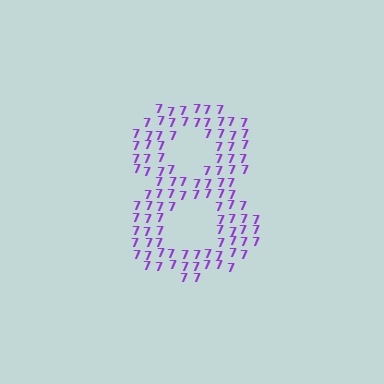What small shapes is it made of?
It is made of small digit 7's.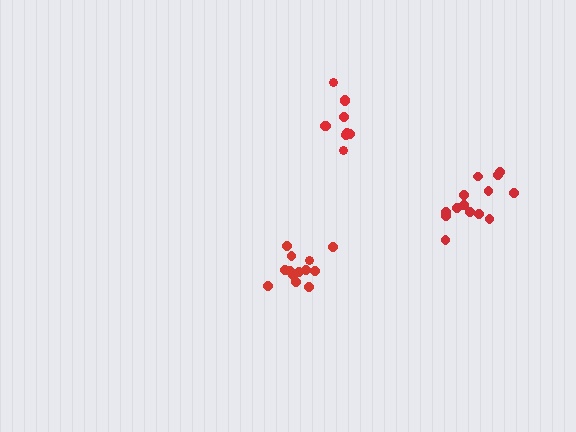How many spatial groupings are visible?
There are 3 spatial groupings.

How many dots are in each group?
Group 1: 13 dots, Group 2: 14 dots, Group 3: 10 dots (37 total).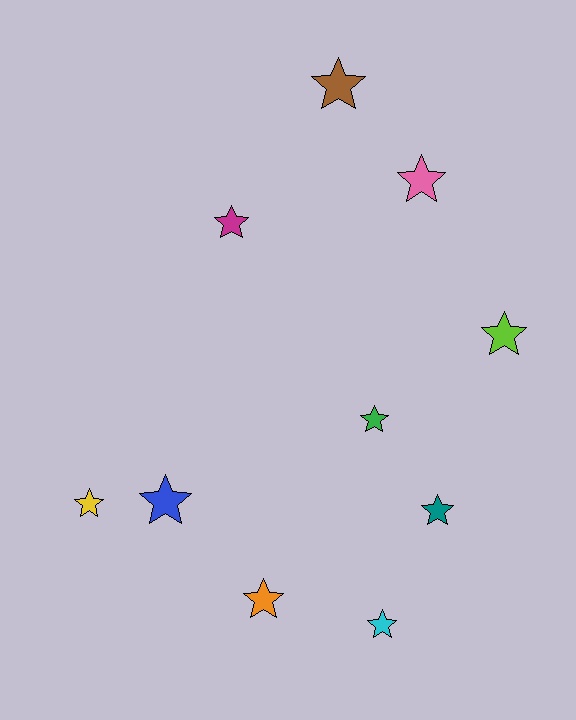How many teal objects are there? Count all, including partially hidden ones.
There is 1 teal object.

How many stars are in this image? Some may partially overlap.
There are 10 stars.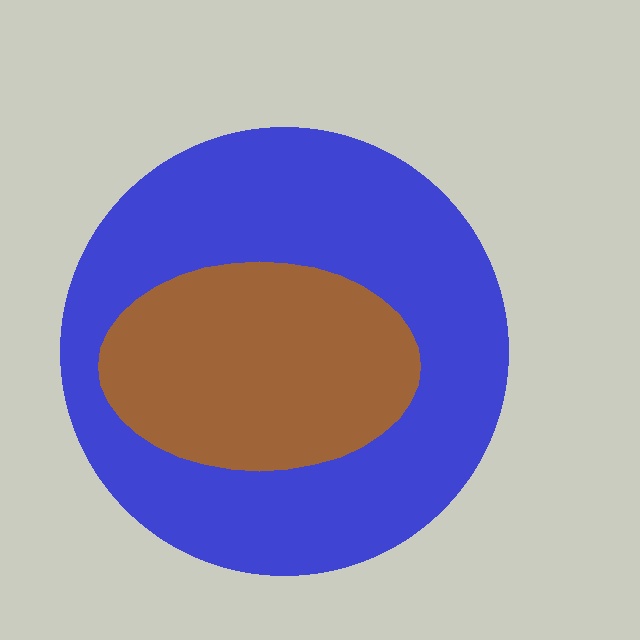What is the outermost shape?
The blue circle.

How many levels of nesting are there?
2.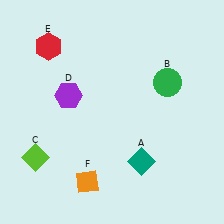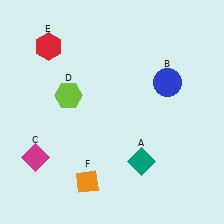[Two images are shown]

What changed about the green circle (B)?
In Image 1, B is green. In Image 2, it changed to blue.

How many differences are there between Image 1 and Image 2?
There are 3 differences between the two images.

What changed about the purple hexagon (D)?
In Image 1, D is purple. In Image 2, it changed to lime.